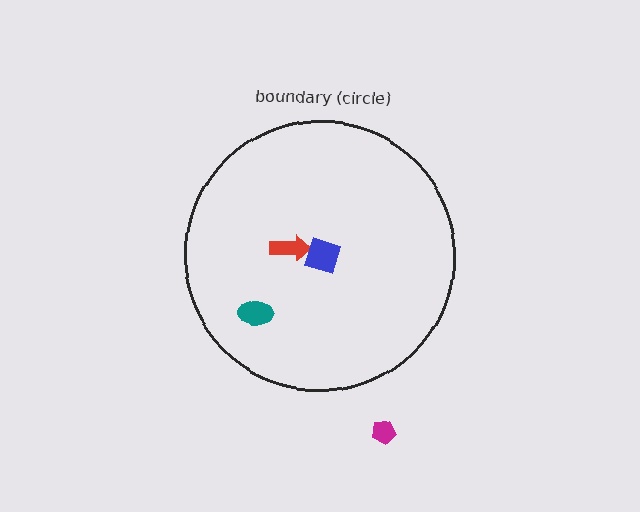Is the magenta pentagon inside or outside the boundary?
Outside.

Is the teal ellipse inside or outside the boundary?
Inside.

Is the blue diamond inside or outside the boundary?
Inside.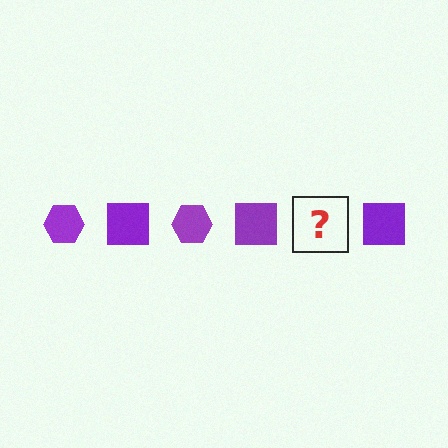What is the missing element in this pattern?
The missing element is a purple hexagon.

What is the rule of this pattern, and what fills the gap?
The rule is that the pattern cycles through hexagon, square shapes in purple. The gap should be filled with a purple hexagon.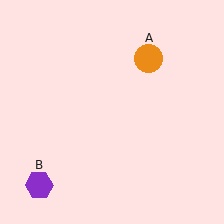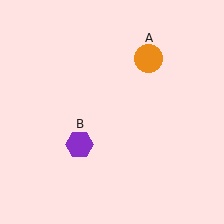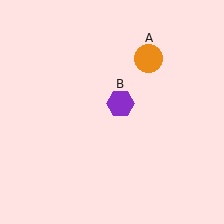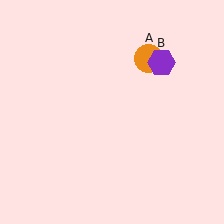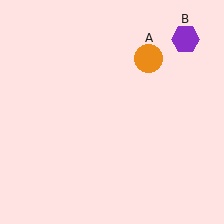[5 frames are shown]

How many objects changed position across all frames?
1 object changed position: purple hexagon (object B).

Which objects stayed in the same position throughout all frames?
Orange circle (object A) remained stationary.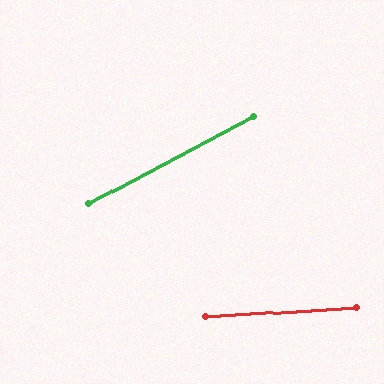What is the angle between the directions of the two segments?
Approximately 25 degrees.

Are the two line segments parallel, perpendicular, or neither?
Neither parallel nor perpendicular — they differ by about 25°.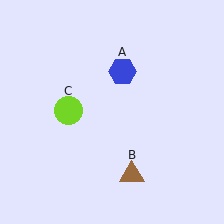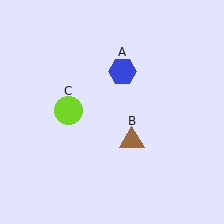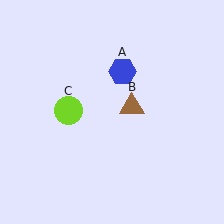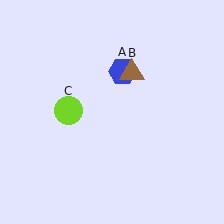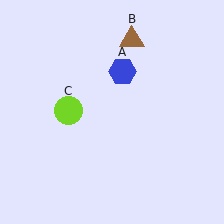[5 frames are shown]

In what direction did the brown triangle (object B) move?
The brown triangle (object B) moved up.